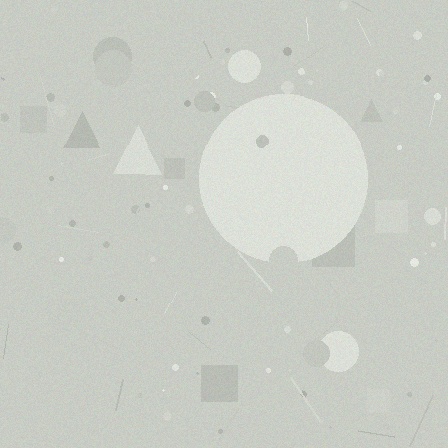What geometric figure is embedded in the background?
A circle is embedded in the background.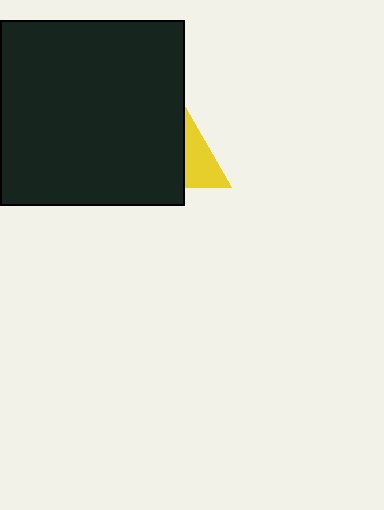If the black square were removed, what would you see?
You would see the complete yellow triangle.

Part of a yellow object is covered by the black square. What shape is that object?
It is a triangle.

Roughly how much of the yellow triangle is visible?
A small part of it is visible (roughly 33%).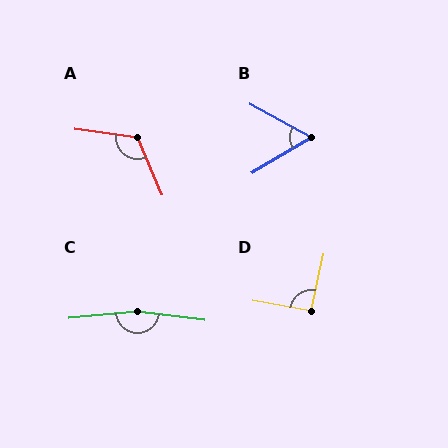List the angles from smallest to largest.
B (60°), D (92°), A (121°), C (168°).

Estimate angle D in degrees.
Approximately 92 degrees.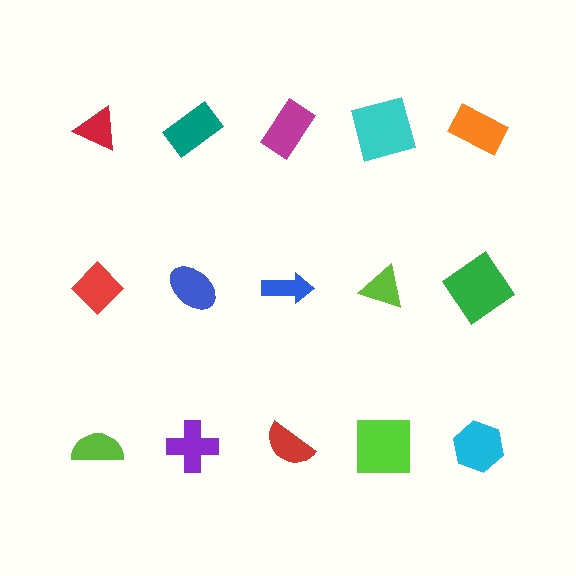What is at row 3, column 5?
A cyan hexagon.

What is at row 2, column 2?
A blue ellipse.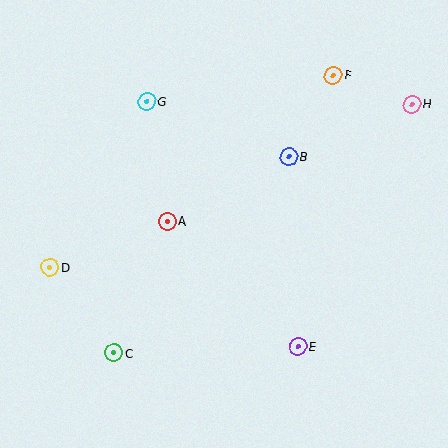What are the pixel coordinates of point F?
Point F is at (333, 75).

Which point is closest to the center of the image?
Point A at (168, 221) is closest to the center.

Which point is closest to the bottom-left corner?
Point C is closest to the bottom-left corner.